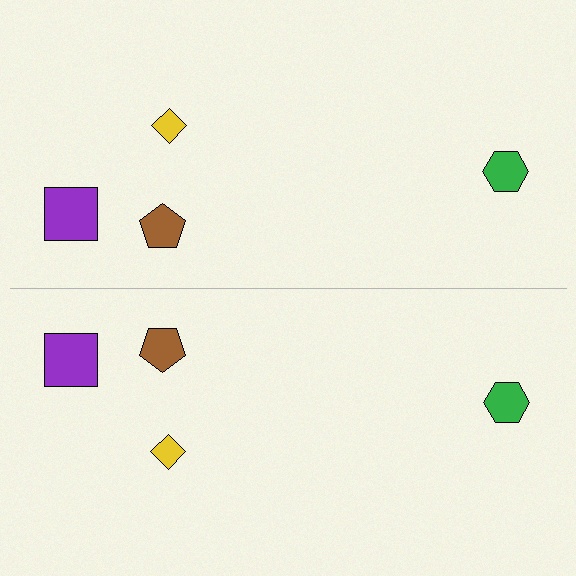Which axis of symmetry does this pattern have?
The pattern has a horizontal axis of symmetry running through the center of the image.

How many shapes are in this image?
There are 8 shapes in this image.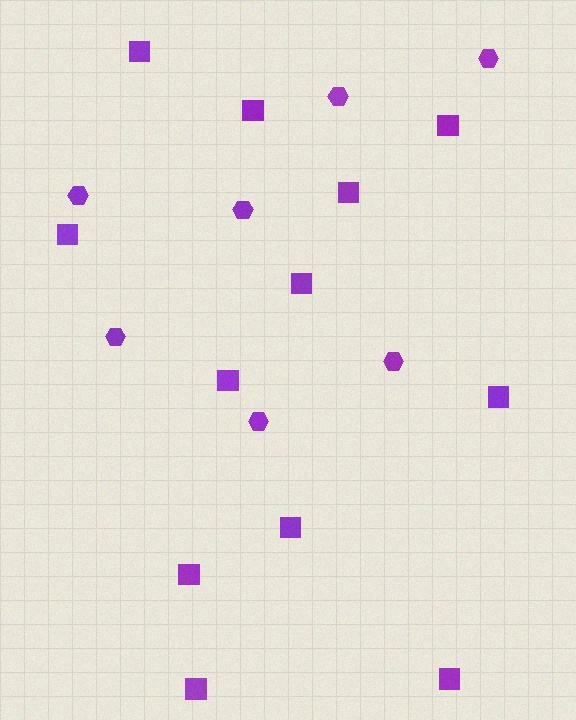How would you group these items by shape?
There are 2 groups: one group of squares (12) and one group of hexagons (7).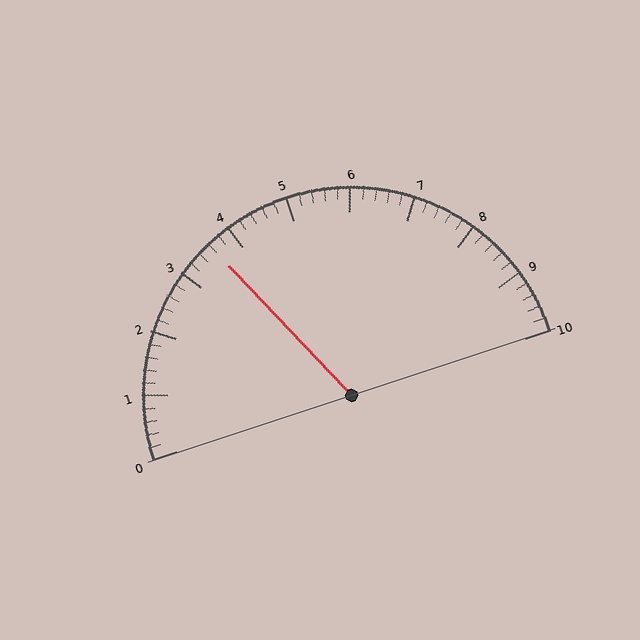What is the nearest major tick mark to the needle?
The nearest major tick mark is 4.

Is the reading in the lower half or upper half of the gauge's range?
The reading is in the lower half of the range (0 to 10).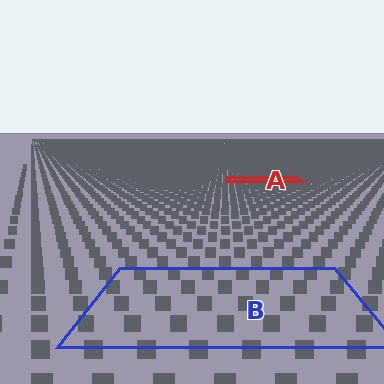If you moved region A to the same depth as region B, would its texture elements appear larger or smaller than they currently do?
They would appear larger. At a closer depth, the same texture elements are projected at a bigger on-screen size.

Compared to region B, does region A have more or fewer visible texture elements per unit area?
Region A has more texture elements per unit area — they are packed more densely because it is farther away.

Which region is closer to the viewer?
Region B is closer. The texture elements there are larger and more spread out.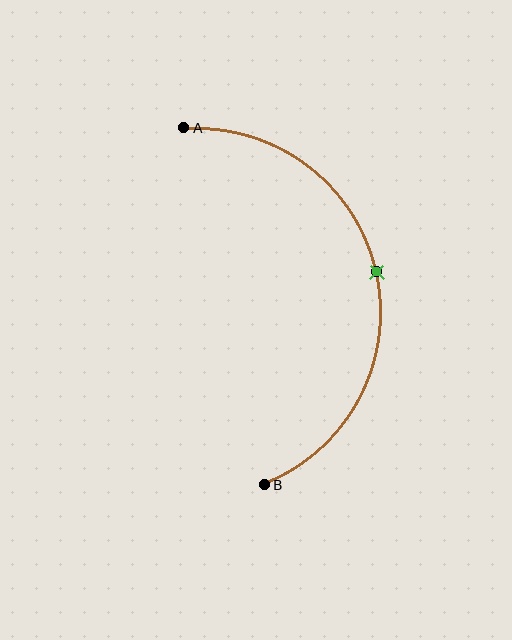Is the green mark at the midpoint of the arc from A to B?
Yes. The green mark lies on the arc at equal arc-length from both A and B — it is the arc midpoint.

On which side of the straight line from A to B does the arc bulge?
The arc bulges to the right of the straight line connecting A and B.